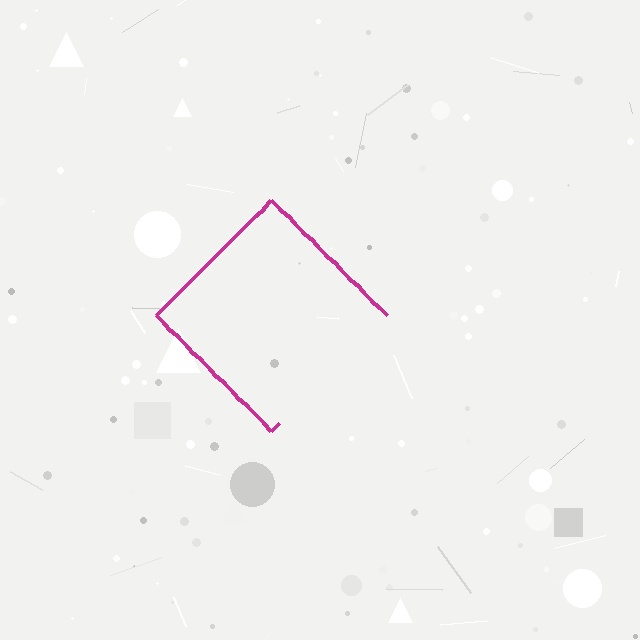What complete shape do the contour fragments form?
The contour fragments form a diamond.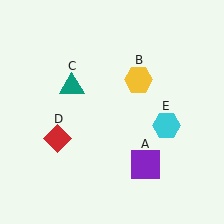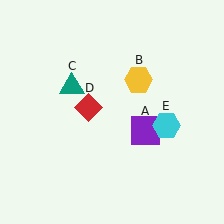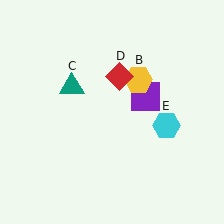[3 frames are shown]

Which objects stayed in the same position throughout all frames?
Yellow hexagon (object B) and teal triangle (object C) and cyan hexagon (object E) remained stationary.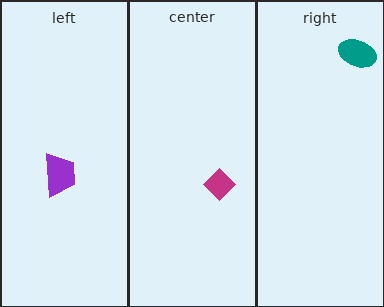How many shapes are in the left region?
1.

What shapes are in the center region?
The magenta diamond.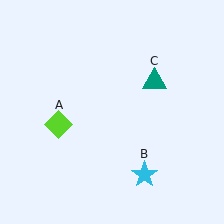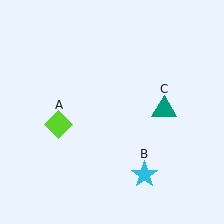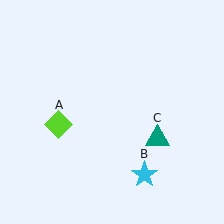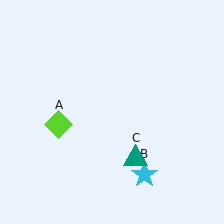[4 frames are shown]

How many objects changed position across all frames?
1 object changed position: teal triangle (object C).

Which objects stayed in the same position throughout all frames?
Lime diamond (object A) and cyan star (object B) remained stationary.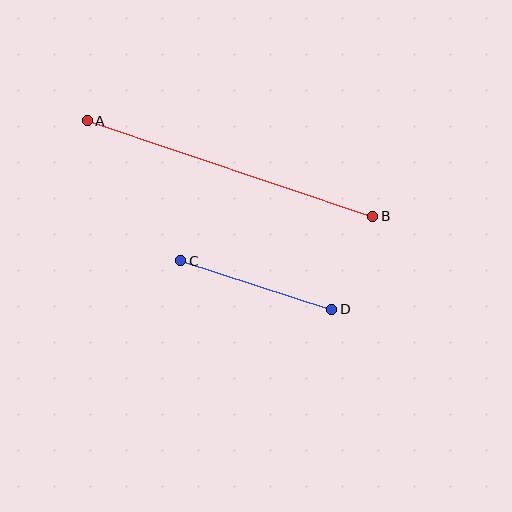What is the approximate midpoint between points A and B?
The midpoint is at approximately (230, 169) pixels.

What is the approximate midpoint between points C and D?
The midpoint is at approximately (256, 285) pixels.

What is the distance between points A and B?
The distance is approximately 301 pixels.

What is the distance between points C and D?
The distance is approximately 159 pixels.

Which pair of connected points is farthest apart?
Points A and B are farthest apart.